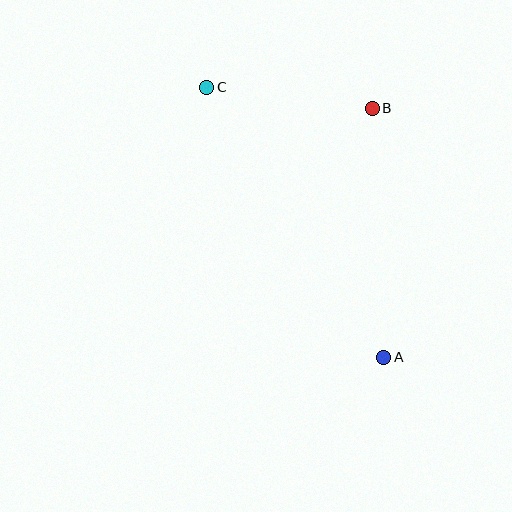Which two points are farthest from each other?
Points A and C are farthest from each other.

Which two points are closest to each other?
Points B and C are closest to each other.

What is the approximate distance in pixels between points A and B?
The distance between A and B is approximately 249 pixels.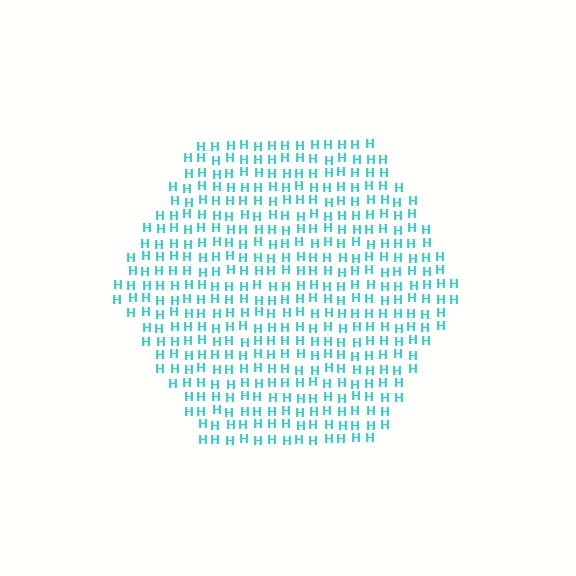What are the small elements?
The small elements are letter H's.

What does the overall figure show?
The overall figure shows a hexagon.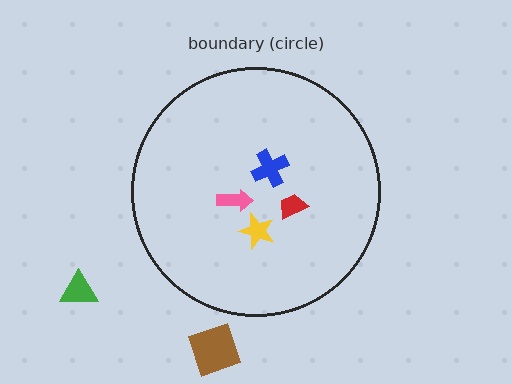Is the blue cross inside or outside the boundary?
Inside.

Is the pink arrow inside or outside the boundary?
Inside.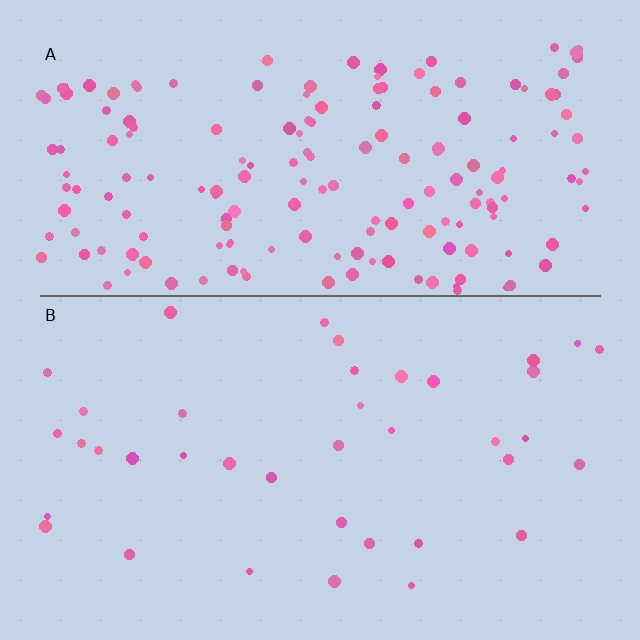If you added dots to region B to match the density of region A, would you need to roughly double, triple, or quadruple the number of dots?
Approximately quadruple.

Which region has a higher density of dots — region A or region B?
A (the top).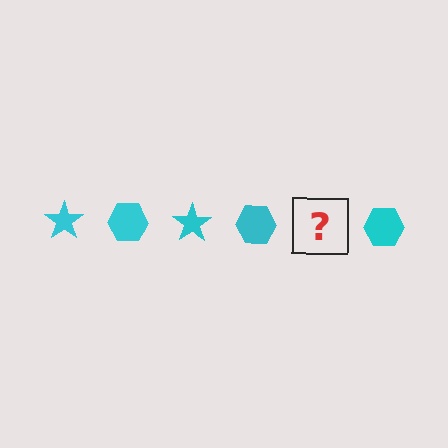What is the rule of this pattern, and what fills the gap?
The rule is that the pattern cycles through star, hexagon shapes in cyan. The gap should be filled with a cyan star.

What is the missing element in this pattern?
The missing element is a cyan star.